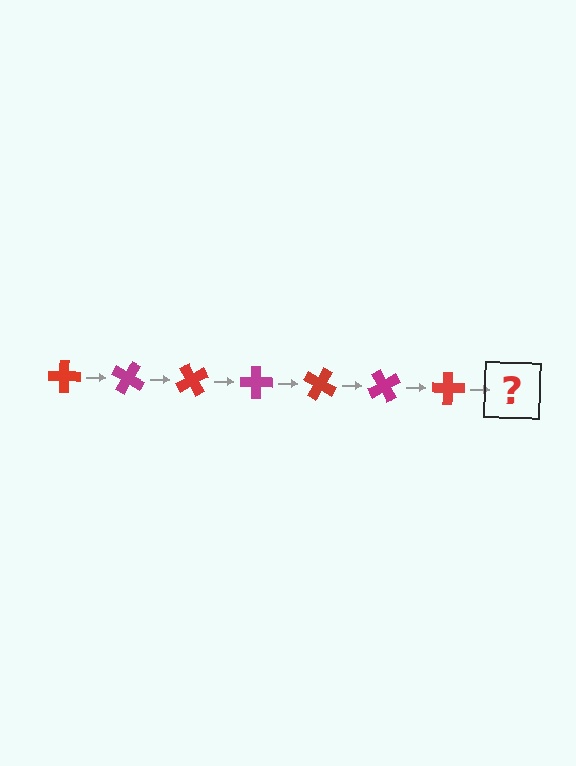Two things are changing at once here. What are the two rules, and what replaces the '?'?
The two rules are that it rotates 30 degrees each step and the color cycles through red and magenta. The '?' should be a magenta cross, rotated 210 degrees from the start.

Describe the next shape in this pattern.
It should be a magenta cross, rotated 210 degrees from the start.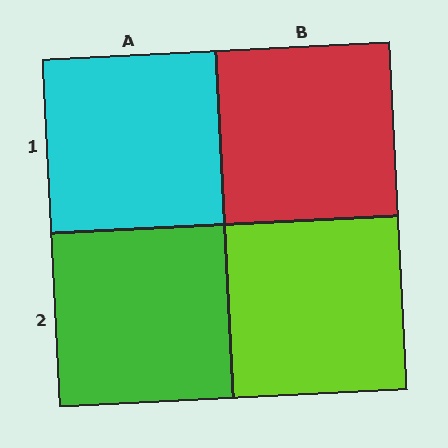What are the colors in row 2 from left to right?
Green, lime.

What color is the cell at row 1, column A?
Cyan.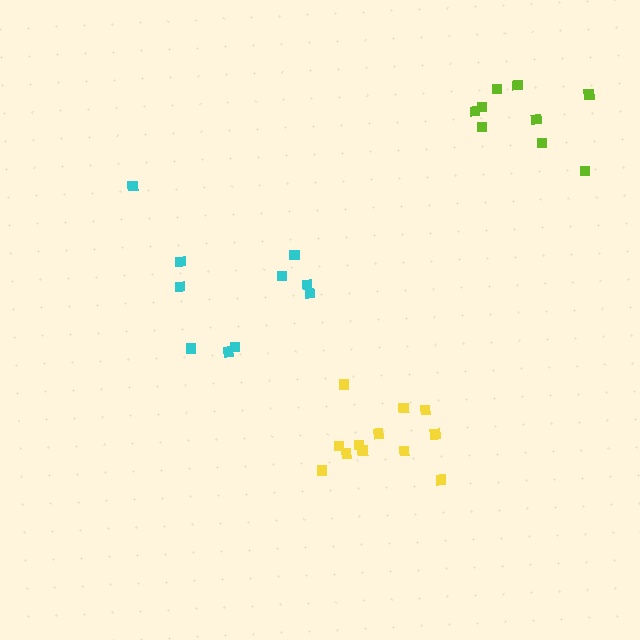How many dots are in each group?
Group 1: 12 dots, Group 2: 9 dots, Group 3: 10 dots (31 total).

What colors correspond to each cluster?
The clusters are colored: yellow, lime, cyan.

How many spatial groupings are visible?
There are 3 spatial groupings.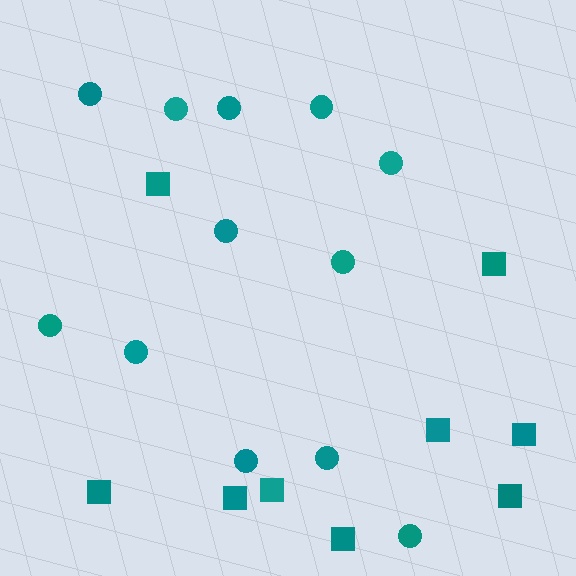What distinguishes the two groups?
There are 2 groups: one group of squares (9) and one group of circles (12).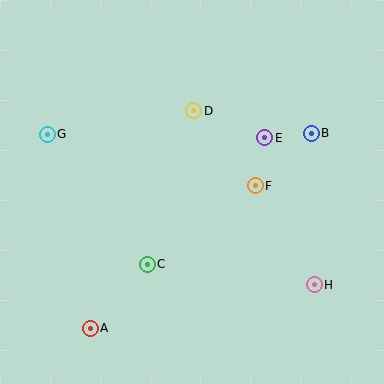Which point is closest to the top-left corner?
Point G is closest to the top-left corner.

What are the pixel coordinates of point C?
Point C is at (147, 264).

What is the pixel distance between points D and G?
The distance between D and G is 148 pixels.